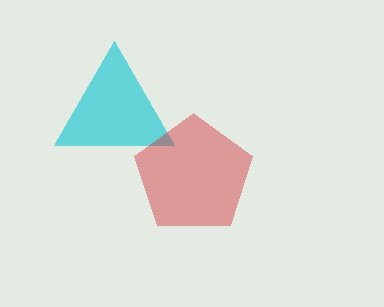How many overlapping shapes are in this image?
There are 2 overlapping shapes in the image.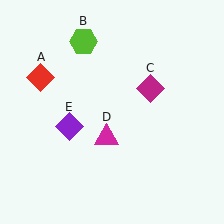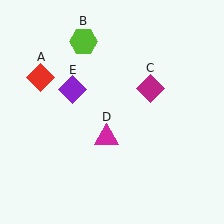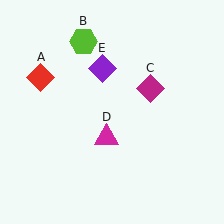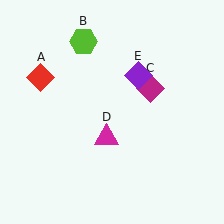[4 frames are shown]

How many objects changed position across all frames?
1 object changed position: purple diamond (object E).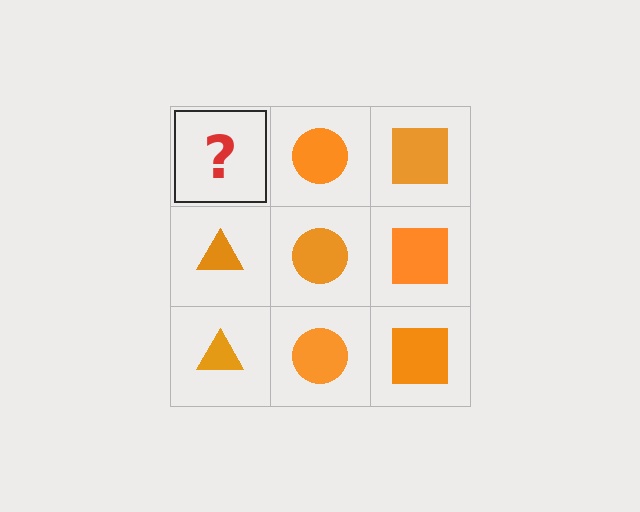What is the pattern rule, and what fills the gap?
The rule is that each column has a consistent shape. The gap should be filled with an orange triangle.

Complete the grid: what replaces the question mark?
The question mark should be replaced with an orange triangle.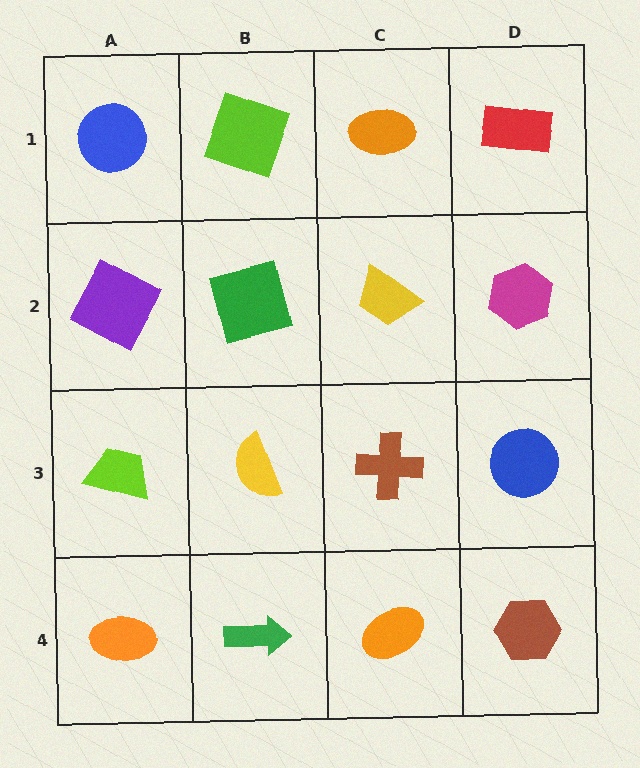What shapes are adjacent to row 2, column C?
An orange ellipse (row 1, column C), a brown cross (row 3, column C), a green square (row 2, column B), a magenta hexagon (row 2, column D).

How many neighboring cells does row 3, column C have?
4.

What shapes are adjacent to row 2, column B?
A lime square (row 1, column B), a yellow semicircle (row 3, column B), a purple square (row 2, column A), a yellow trapezoid (row 2, column C).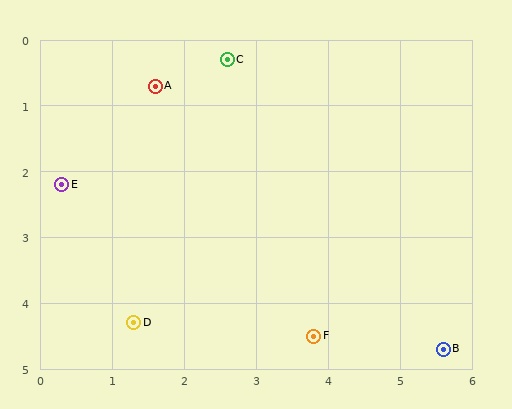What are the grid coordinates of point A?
Point A is at approximately (1.6, 0.7).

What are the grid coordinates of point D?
Point D is at approximately (1.3, 4.3).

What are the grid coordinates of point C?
Point C is at approximately (2.6, 0.3).